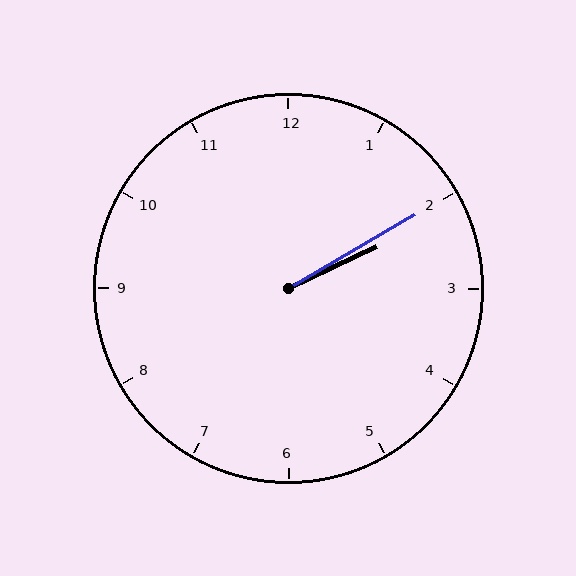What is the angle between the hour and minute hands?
Approximately 5 degrees.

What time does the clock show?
2:10.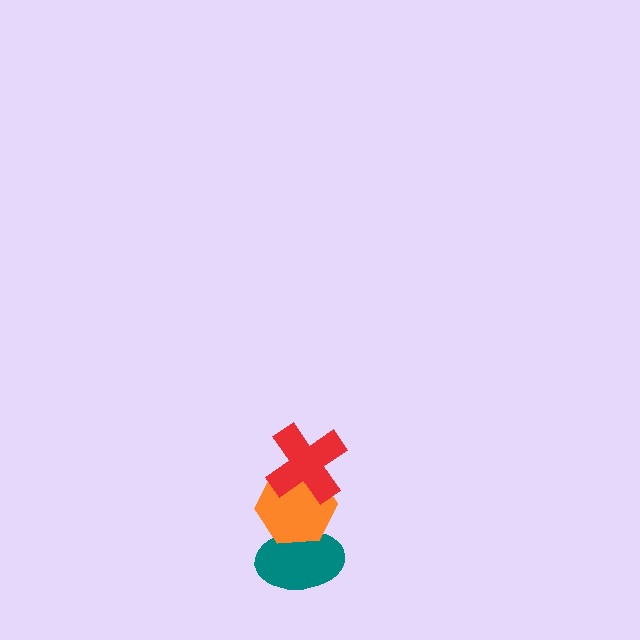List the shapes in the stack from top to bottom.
From top to bottom: the red cross, the orange hexagon, the teal ellipse.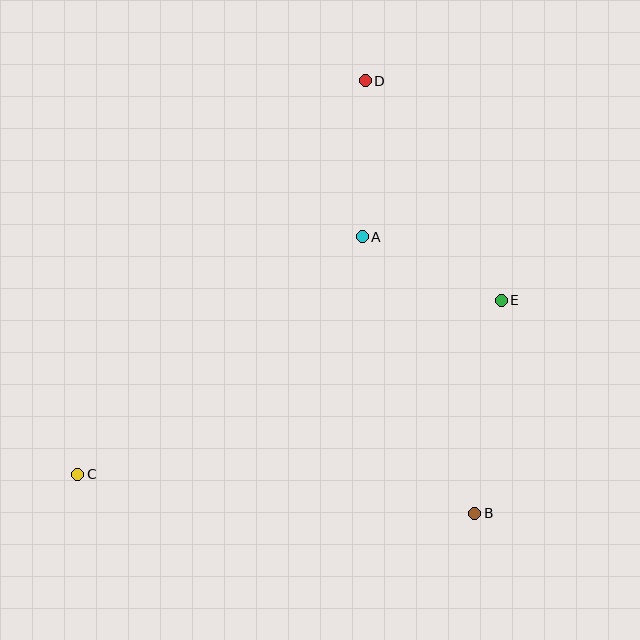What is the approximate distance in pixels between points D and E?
The distance between D and E is approximately 258 pixels.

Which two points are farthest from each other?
Points C and D are farthest from each other.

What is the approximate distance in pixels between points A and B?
The distance between A and B is approximately 298 pixels.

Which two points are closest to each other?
Points A and E are closest to each other.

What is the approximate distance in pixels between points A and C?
The distance between A and C is approximately 370 pixels.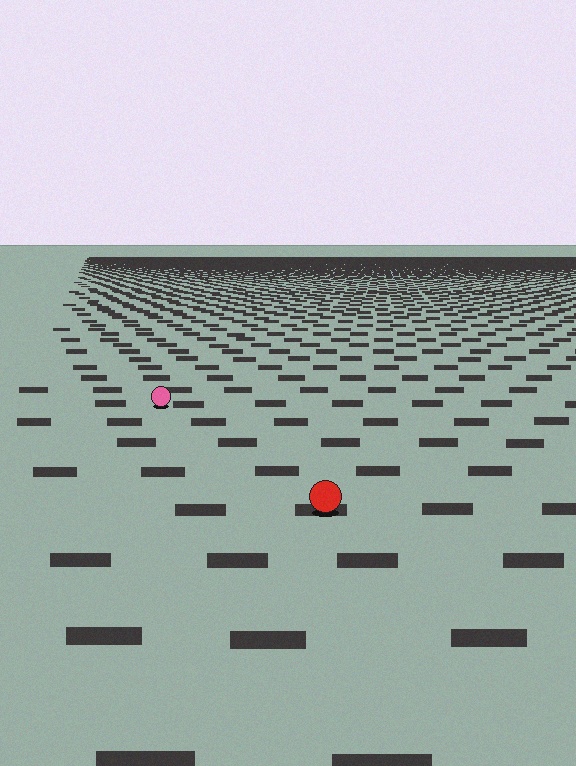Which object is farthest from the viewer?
The pink circle is farthest from the viewer. It appears smaller and the ground texture around it is denser.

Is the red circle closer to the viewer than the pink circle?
Yes. The red circle is closer — you can tell from the texture gradient: the ground texture is coarser near it.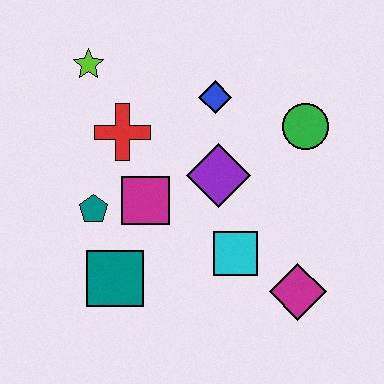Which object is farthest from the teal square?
The green circle is farthest from the teal square.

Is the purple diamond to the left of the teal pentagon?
No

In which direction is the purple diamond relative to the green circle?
The purple diamond is to the left of the green circle.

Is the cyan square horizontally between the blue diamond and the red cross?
No